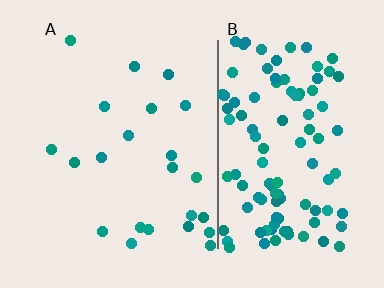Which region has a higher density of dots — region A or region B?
B (the right).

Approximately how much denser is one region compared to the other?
Approximately 5.1× — region B over region A.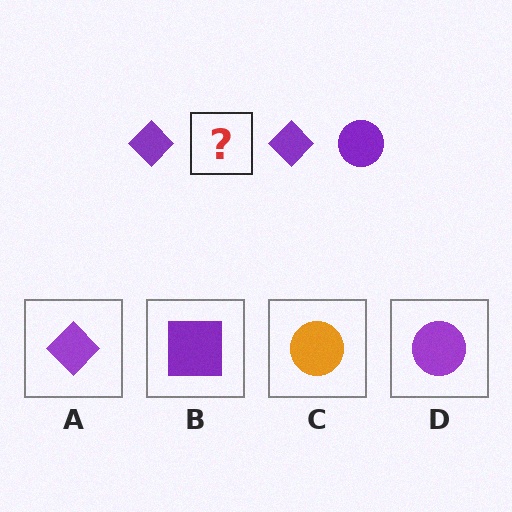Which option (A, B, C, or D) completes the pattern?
D.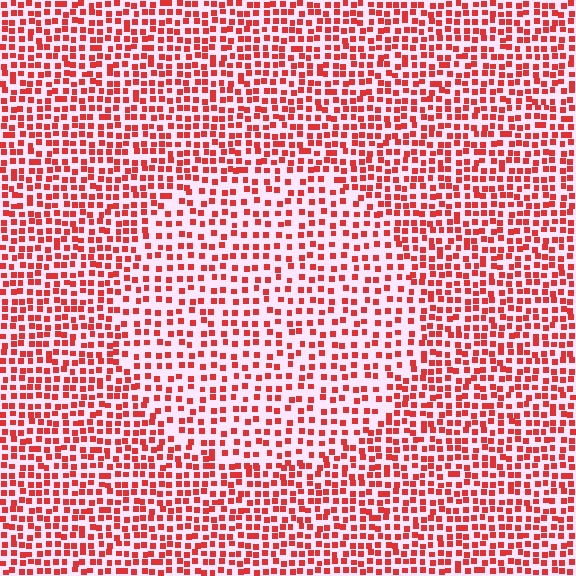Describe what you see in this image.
The image contains small red elements arranged at two different densities. A circle-shaped region is visible where the elements are less densely packed than the surrounding area.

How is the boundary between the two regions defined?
The boundary is defined by a change in element density (approximately 1.6x ratio). All elements are the same color, size, and shape.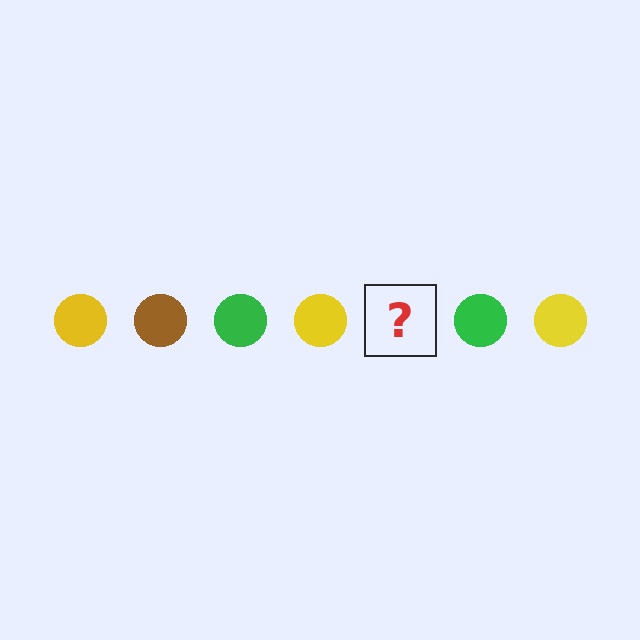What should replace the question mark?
The question mark should be replaced with a brown circle.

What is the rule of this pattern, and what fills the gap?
The rule is that the pattern cycles through yellow, brown, green circles. The gap should be filled with a brown circle.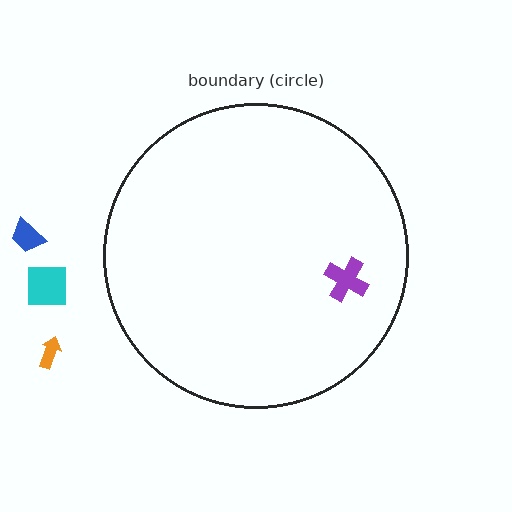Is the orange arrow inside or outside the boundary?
Outside.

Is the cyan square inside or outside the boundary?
Outside.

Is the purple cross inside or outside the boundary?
Inside.